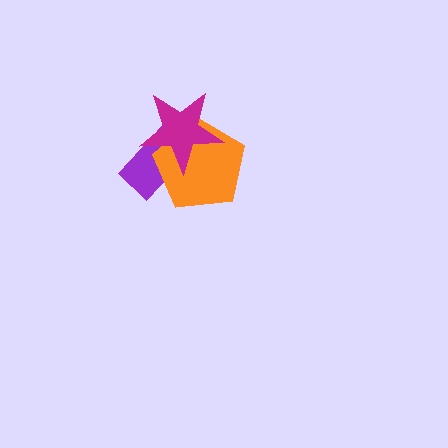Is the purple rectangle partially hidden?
Yes, it is partially covered by another shape.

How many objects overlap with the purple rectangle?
2 objects overlap with the purple rectangle.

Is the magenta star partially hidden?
No, no other shape covers it.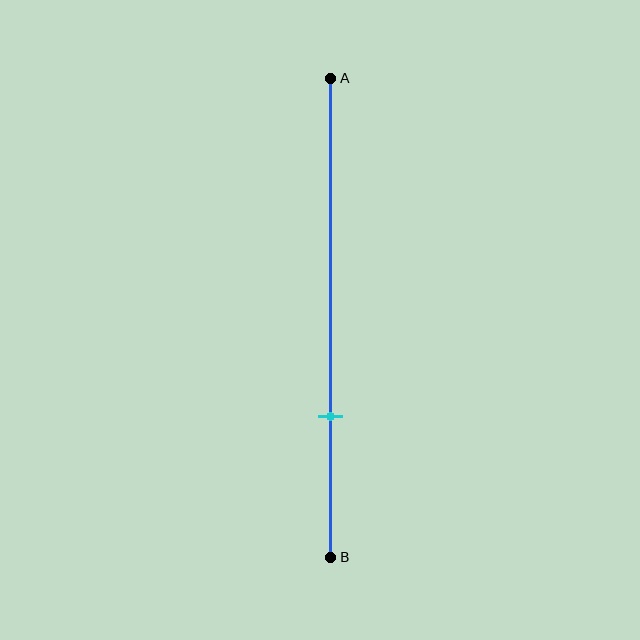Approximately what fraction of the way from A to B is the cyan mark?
The cyan mark is approximately 70% of the way from A to B.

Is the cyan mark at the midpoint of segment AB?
No, the mark is at about 70% from A, not at the 50% midpoint.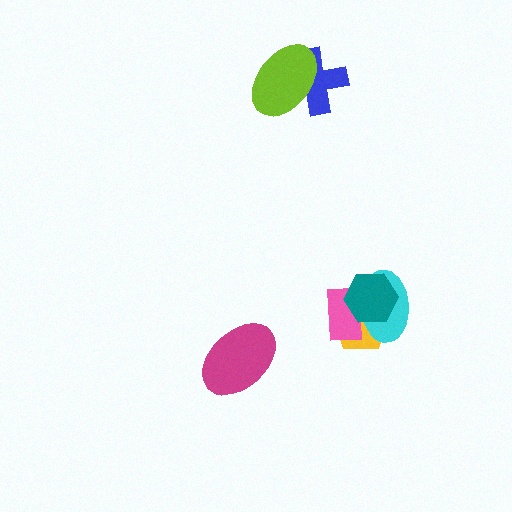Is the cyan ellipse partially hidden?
Yes, it is partially covered by another shape.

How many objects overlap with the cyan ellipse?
3 objects overlap with the cyan ellipse.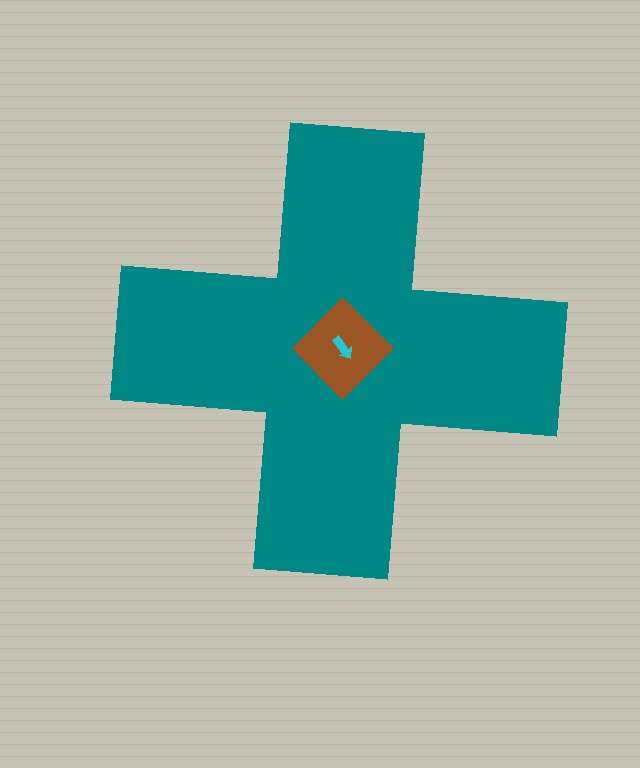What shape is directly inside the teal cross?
The brown diamond.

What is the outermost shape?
The teal cross.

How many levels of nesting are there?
3.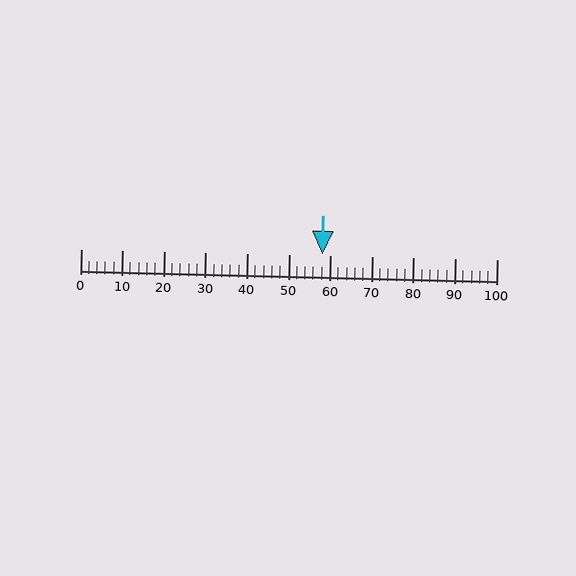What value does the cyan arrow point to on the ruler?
The cyan arrow points to approximately 58.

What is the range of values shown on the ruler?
The ruler shows values from 0 to 100.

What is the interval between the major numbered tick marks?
The major tick marks are spaced 10 units apart.